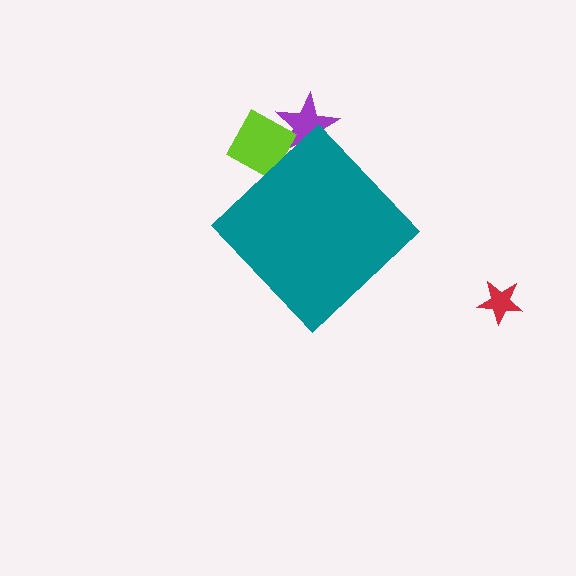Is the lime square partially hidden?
Yes, the lime square is partially hidden behind the teal diamond.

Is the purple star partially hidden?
Yes, the purple star is partially hidden behind the teal diamond.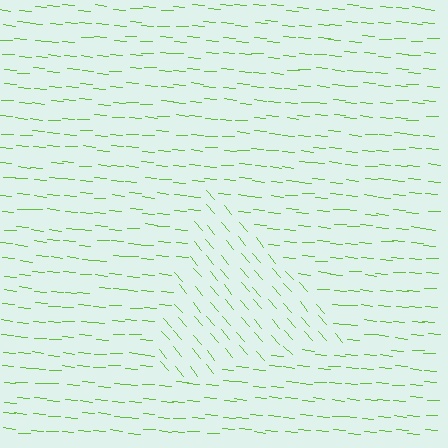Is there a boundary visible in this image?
Yes, there is a texture boundary formed by a change in line orientation.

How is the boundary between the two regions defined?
The boundary is defined purely by a change in line orientation (approximately 45 degrees difference). All lines are the same color and thickness.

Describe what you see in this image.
The image is filled with small lime line segments. A triangle region in the image has lines oriented differently from the surrounding lines, creating a visible texture boundary.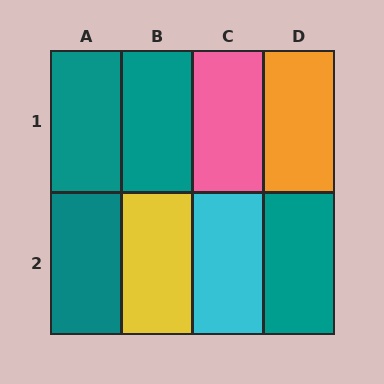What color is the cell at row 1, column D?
Orange.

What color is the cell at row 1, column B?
Teal.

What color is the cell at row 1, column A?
Teal.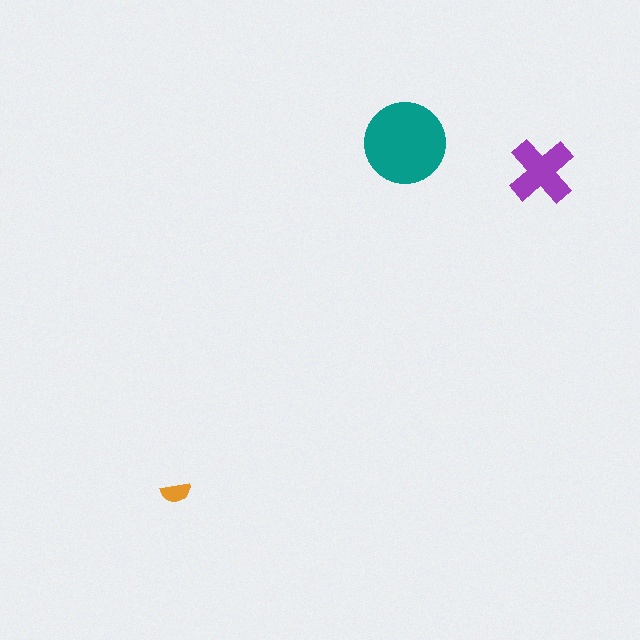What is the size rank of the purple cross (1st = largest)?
2nd.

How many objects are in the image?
There are 3 objects in the image.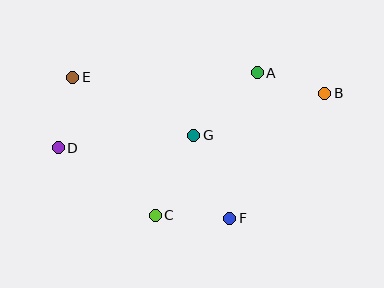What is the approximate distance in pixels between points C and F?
The distance between C and F is approximately 74 pixels.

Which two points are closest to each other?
Points A and B are closest to each other.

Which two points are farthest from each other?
Points B and D are farthest from each other.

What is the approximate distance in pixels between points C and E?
The distance between C and E is approximately 161 pixels.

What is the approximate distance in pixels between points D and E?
The distance between D and E is approximately 72 pixels.